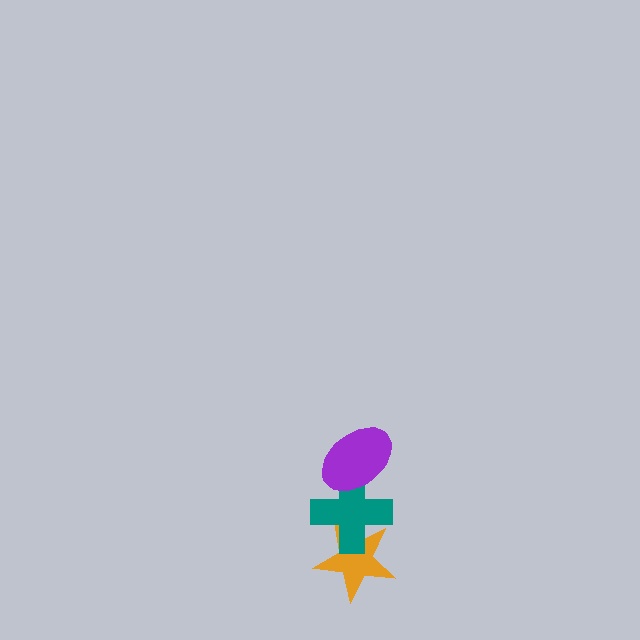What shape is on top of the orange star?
The teal cross is on top of the orange star.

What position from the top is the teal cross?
The teal cross is 2nd from the top.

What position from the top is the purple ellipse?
The purple ellipse is 1st from the top.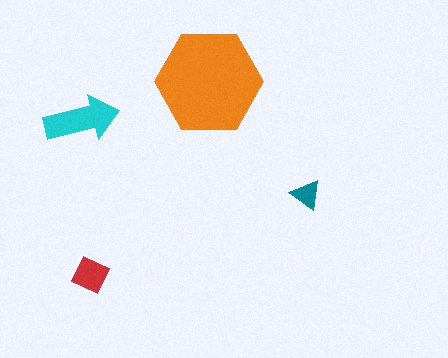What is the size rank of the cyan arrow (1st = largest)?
2nd.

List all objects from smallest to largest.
The teal triangle, the red square, the cyan arrow, the orange hexagon.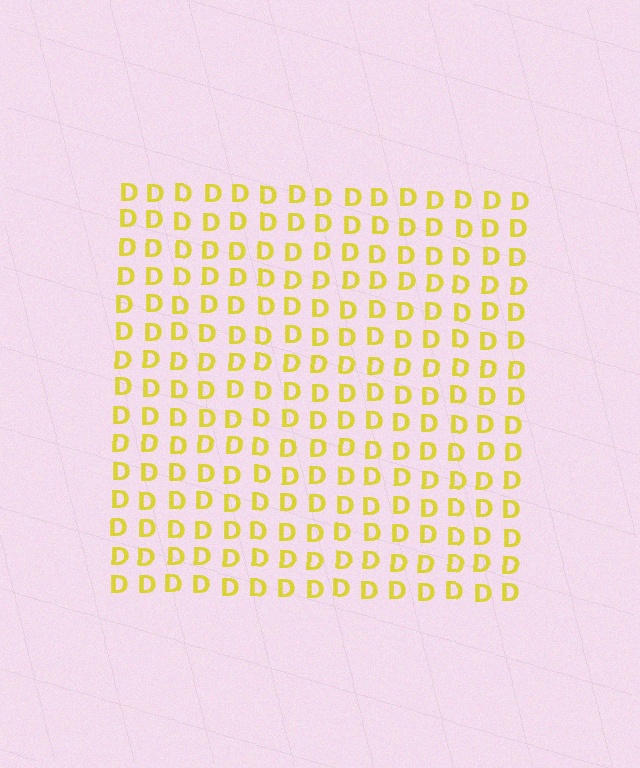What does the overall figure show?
The overall figure shows a square.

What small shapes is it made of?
It is made of small letter D's.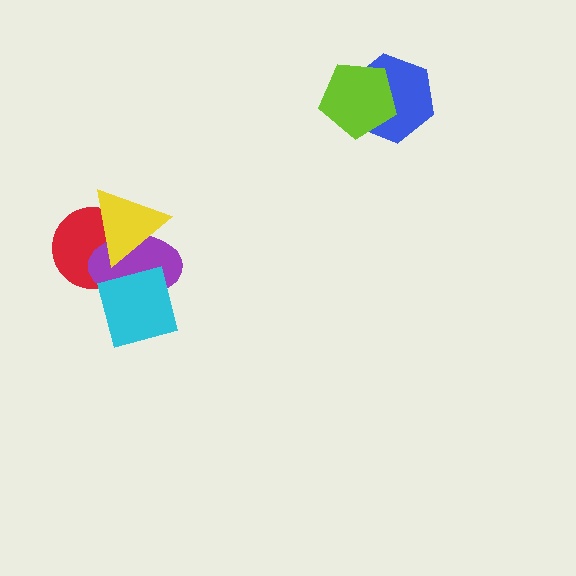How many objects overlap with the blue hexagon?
1 object overlaps with the blue hexagon.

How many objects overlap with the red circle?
2 objects overlap with the red circle.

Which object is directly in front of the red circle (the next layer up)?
The purple ellipse is directly in front of the red circle.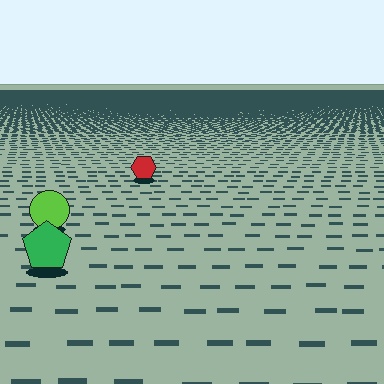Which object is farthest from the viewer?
The red hexagon is farthest from the viewer. It appears smaller and the ground texture around it is denser.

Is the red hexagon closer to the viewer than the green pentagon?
No. The green pentagon is closer — you can tell from the texture gradient: the ground texture is coarser near it.